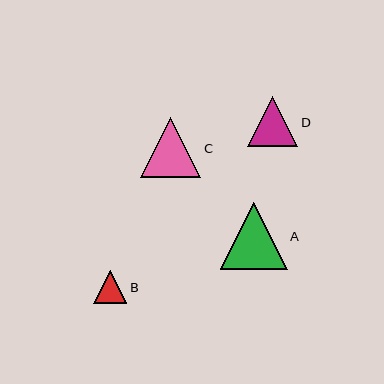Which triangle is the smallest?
Triangle B is the smallest with a size of approximately 33 pixels.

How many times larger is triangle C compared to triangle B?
Triangle C is approximately 1.8 times the size of triangle B.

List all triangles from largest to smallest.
From largest to smallest: A, C, D, B.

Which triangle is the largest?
Triangle A is the largest with a size of approximately 67 pixels.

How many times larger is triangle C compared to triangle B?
Triangle C is approximately 1.8 times the size of triangle B.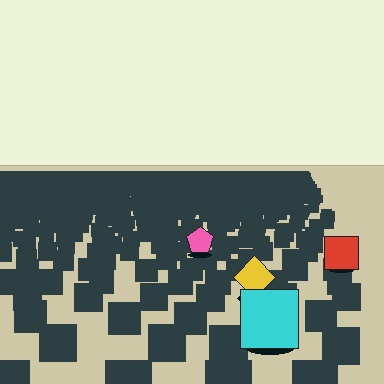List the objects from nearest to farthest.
From nearest to farthest: the cyan square, the yellow diamond, the red square, the pink pentagon.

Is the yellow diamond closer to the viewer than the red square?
Yes. The yellow diamond is closer — you can tell from the texture gradient: the ground texture is coarser near it.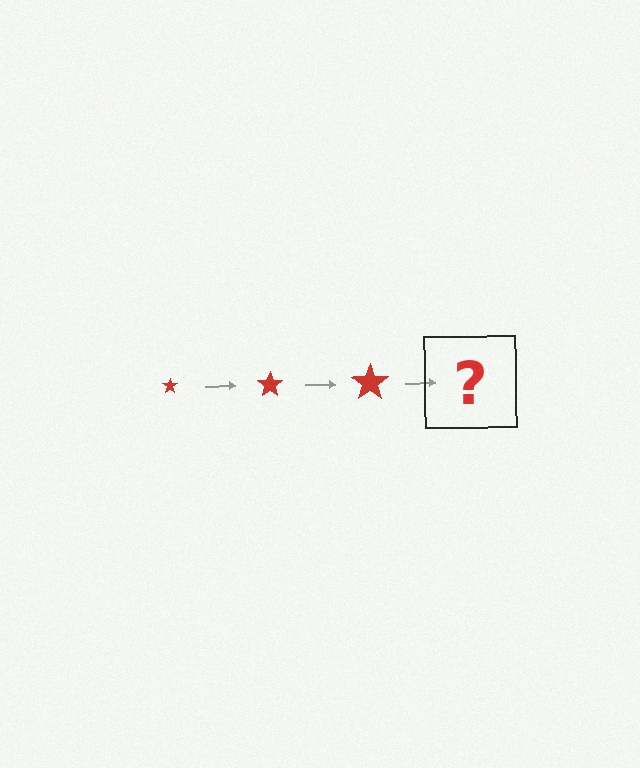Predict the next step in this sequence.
The next step is a red star, larger than the previous one.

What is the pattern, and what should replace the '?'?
The pattern is that the star gets progressively larger each step. The '?' should be a red star, larger than the previous one.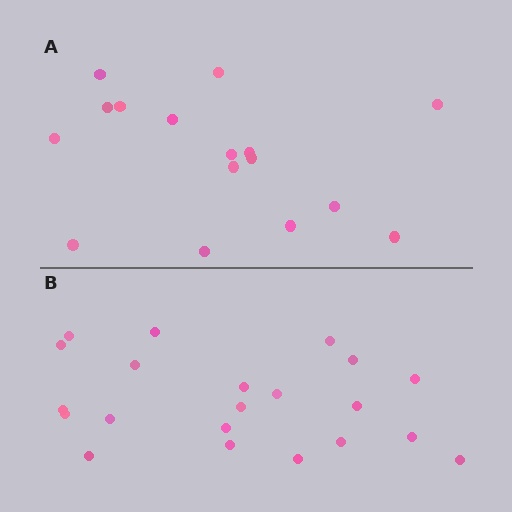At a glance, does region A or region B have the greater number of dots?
Region B (the bottom region) has more dots.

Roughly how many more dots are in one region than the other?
Region B has about 5 more dots than region A.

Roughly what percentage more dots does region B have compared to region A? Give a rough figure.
About 30% more.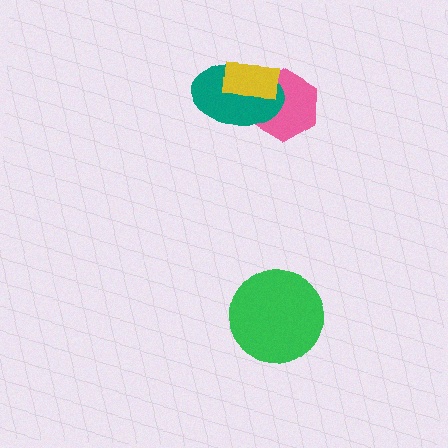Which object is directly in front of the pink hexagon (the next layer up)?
The teal ellipse is directly in front of the pink hexagon.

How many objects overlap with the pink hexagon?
2 objects overlap with the pink hexagon.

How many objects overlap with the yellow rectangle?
2 objects overlap with the yellow rectangle.